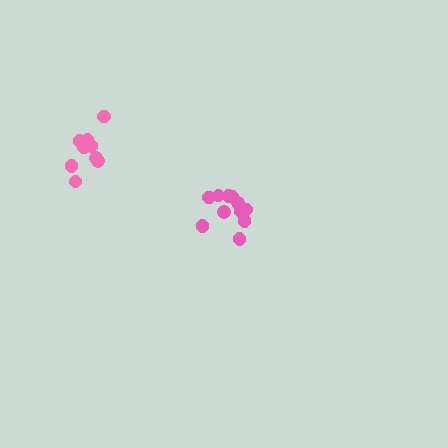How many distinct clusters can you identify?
There are 2 distinct clusters.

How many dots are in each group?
Group 1: 11 dots, Group 2: 9 dots (20 total).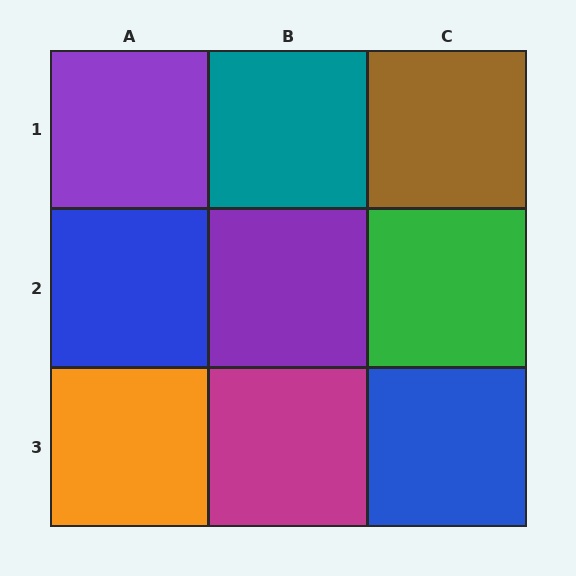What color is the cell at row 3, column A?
Orange.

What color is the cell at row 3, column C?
Blue.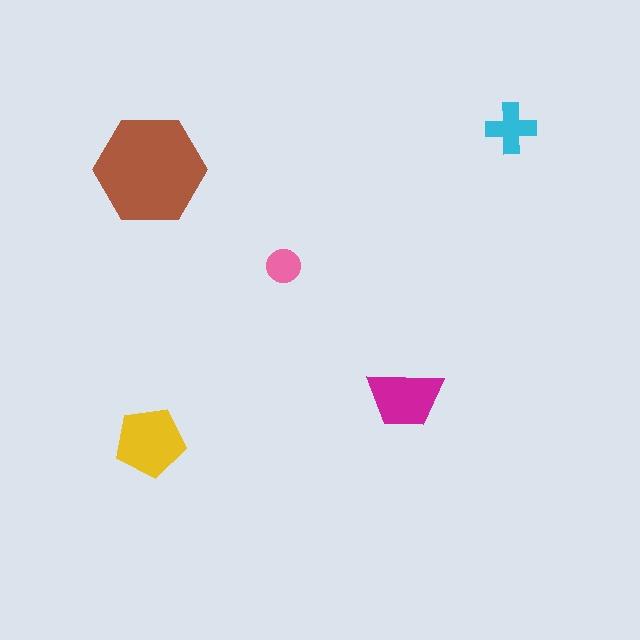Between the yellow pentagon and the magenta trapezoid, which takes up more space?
The yellow pentagon.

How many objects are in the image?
There are 5 objects in the image.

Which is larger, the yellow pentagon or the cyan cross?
The yellow pentagon.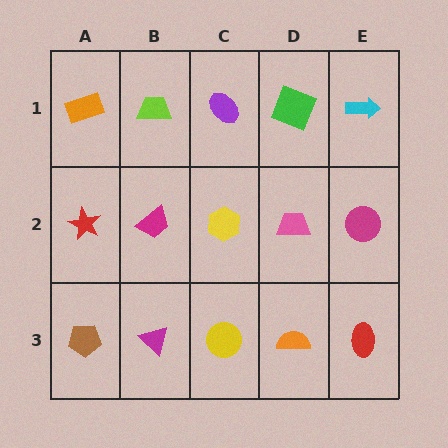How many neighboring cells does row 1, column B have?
3.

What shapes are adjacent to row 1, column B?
A magenta trapezoid (row 2, column B), an orange rectangle (row 1, column A), a purple ellipse (row 1, column C).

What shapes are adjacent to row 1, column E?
A magenta circle (row 2, column E), a green square (row 1, column D).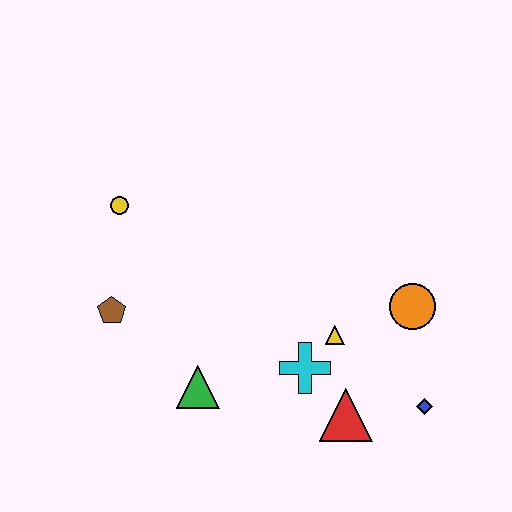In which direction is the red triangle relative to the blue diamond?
The red triangle is to the left of the blue diamond.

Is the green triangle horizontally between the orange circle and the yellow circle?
Yes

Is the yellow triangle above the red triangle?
Yes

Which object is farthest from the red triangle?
The yellow circle is farthest from the red triangle.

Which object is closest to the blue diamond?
The red triangle is closest to the blue diamond.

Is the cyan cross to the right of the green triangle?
Yes